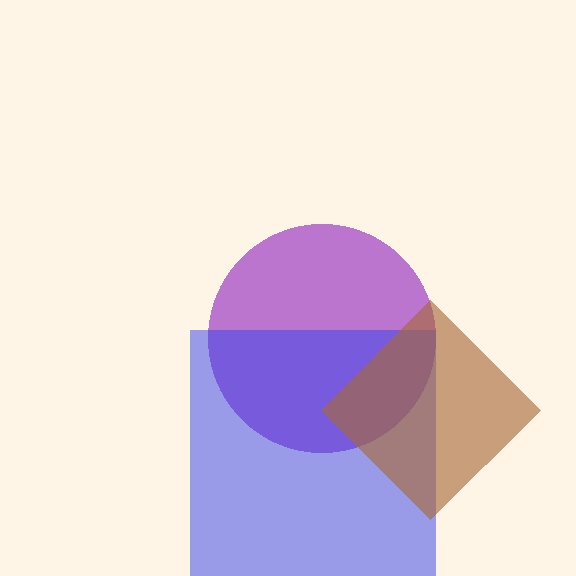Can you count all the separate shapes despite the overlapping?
Yes, there are 3 separate shapes.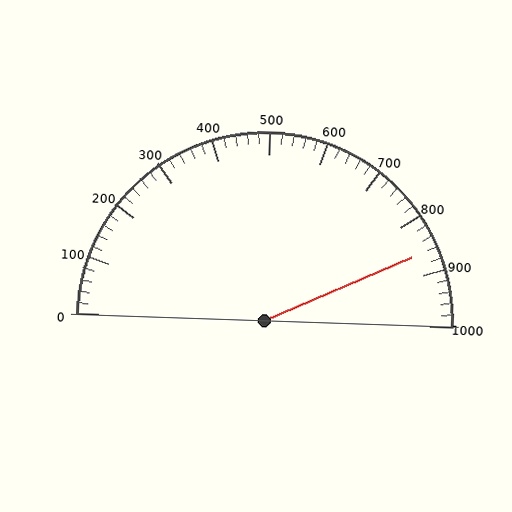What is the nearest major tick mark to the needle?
The nearest major tick mark is 900.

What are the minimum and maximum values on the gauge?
The gauge ranges from 0 to 1000.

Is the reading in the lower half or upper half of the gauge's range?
The reading is in the upper half of the range (0 to 1000).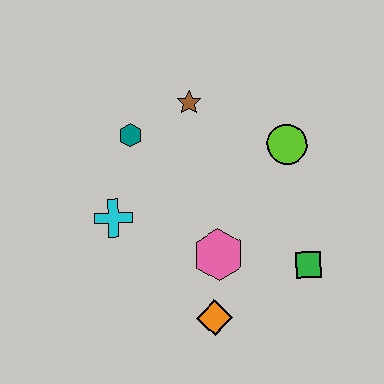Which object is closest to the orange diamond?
The pink hexagon is closest to the orange diamond.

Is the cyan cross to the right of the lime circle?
No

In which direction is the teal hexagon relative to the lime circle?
The teal hexagon is to the left of the lime circle.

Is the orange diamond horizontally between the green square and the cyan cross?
Yes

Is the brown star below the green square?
No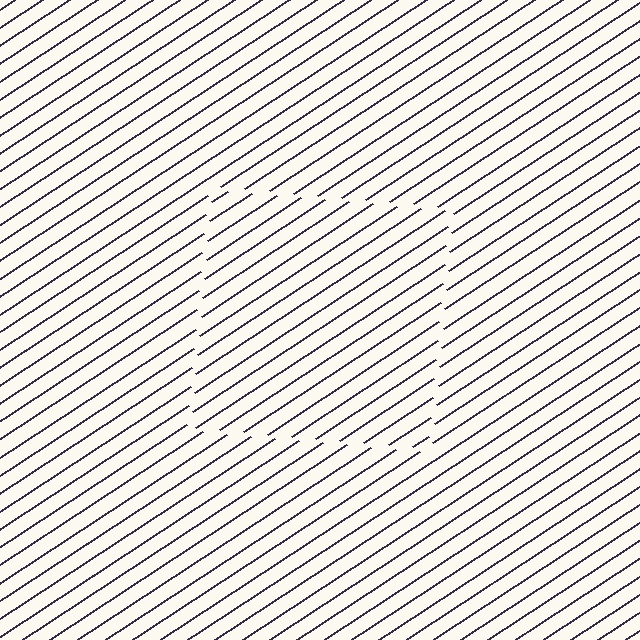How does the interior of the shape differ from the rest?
The interior of the shape contains the same grating, shifted by half a period — the contour is defined by the phase discontinuity where line-ends from the inner and outer gratings abut.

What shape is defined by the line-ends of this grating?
An illusory square. The interior of the shape contains the same grating, shifted by half a period — the contour is defined by the phase discontinuity where line-ends from the inner and outer gratings abut.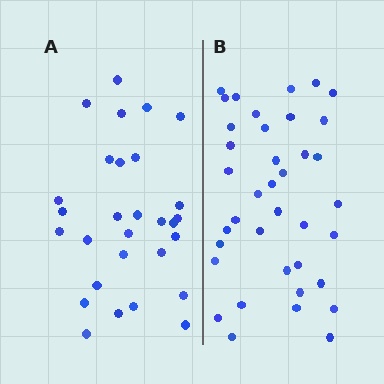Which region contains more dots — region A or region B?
Region B (the right region) has more dots.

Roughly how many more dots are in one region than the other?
Region B has roughly 8 or so more dots than region A.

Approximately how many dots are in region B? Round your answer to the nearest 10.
About 40 dots. (The exact count is 38, which rounds to 40.)